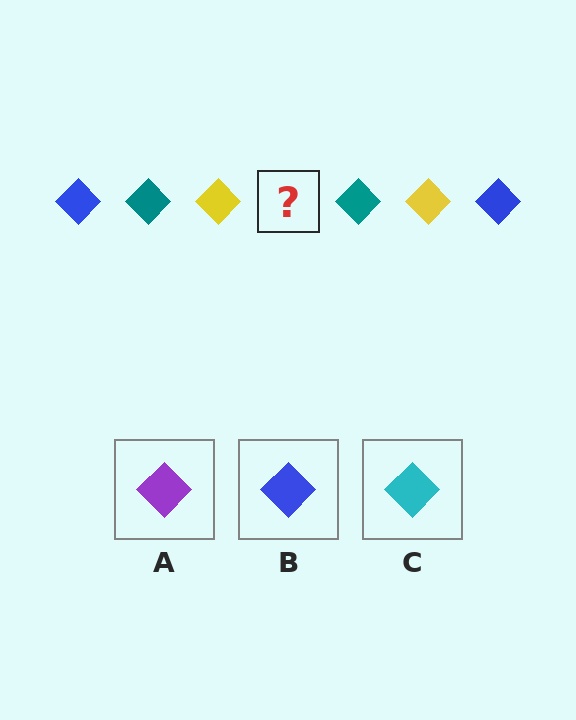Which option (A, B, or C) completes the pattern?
B.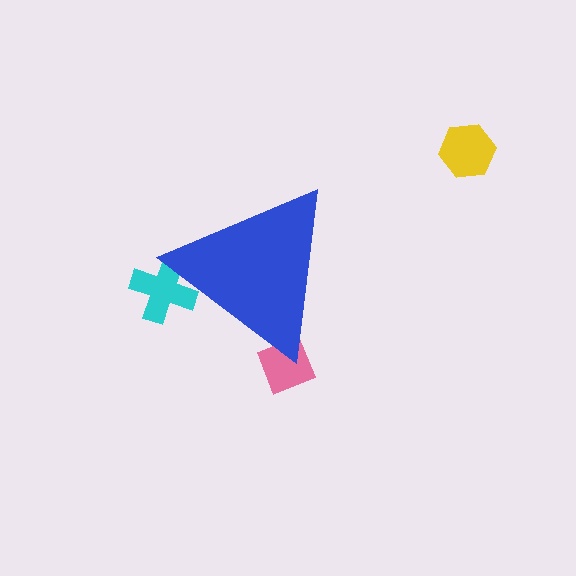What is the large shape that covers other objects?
A blue triangle.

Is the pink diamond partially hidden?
Yes, the pink diamond is partially hidden behind the blue triangle.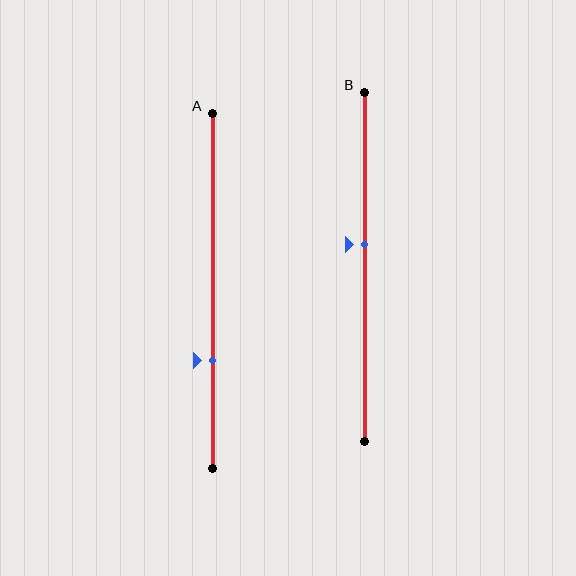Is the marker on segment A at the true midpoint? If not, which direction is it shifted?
No, the marker on segment A is shifted downward by about 20% of the segment length.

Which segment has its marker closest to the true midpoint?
Segment B has its marker closest to the true midpoint.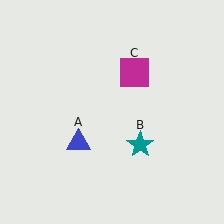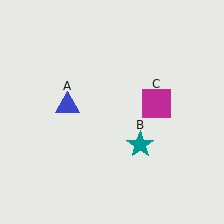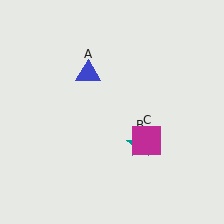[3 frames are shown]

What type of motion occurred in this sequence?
The blue triangle (object A), magenta square (object C) rotated clockwise around the center of the scene.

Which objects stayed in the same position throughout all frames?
Teal star (object B) remained stationary.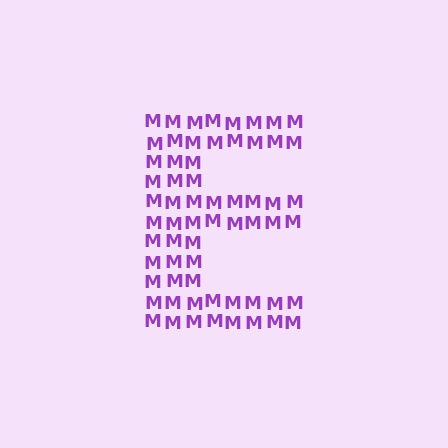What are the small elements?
The small elements are letter M's.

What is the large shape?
The large shape is the letter E.